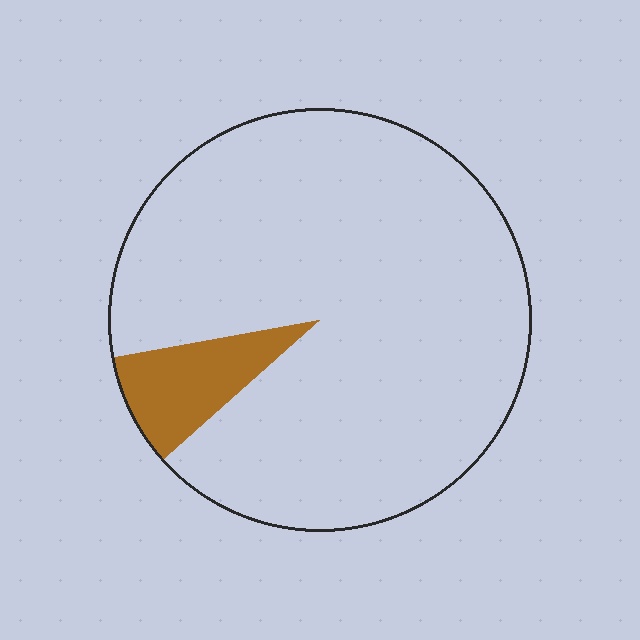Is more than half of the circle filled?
No.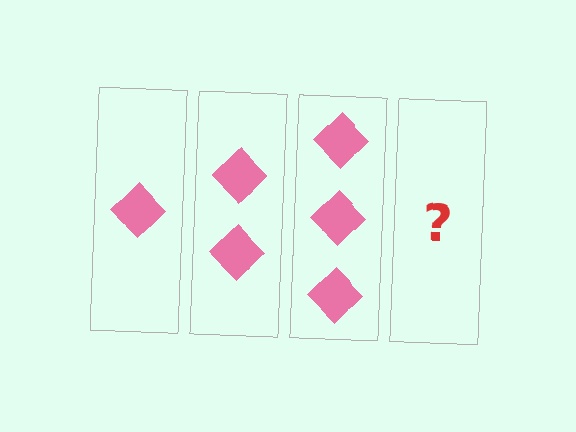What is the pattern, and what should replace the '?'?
The pattern is that each step adds one more diamond. The '?' should be 4 diamonds.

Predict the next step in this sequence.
The next step is 4 diamonds.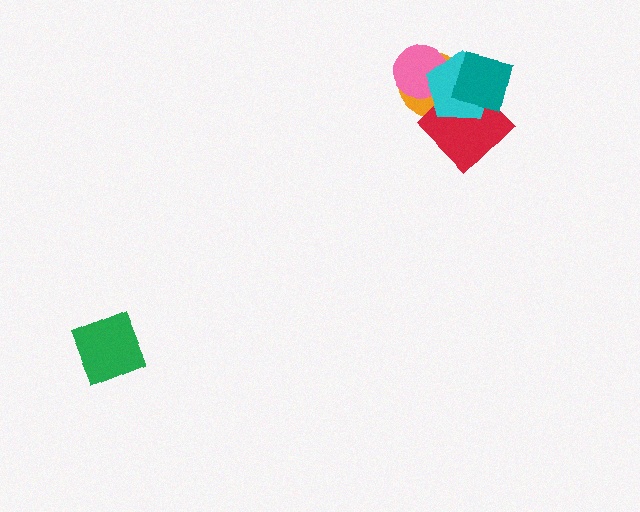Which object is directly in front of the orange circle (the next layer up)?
The pink circle is directly in front of the orange circle.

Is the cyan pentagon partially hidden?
Yes, it is partially covered by another shape.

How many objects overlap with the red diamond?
3 objects overlap with the red diamond.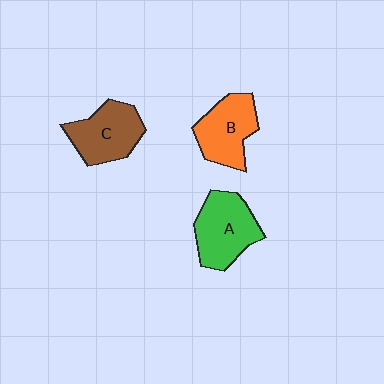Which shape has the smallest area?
Shape B (orange).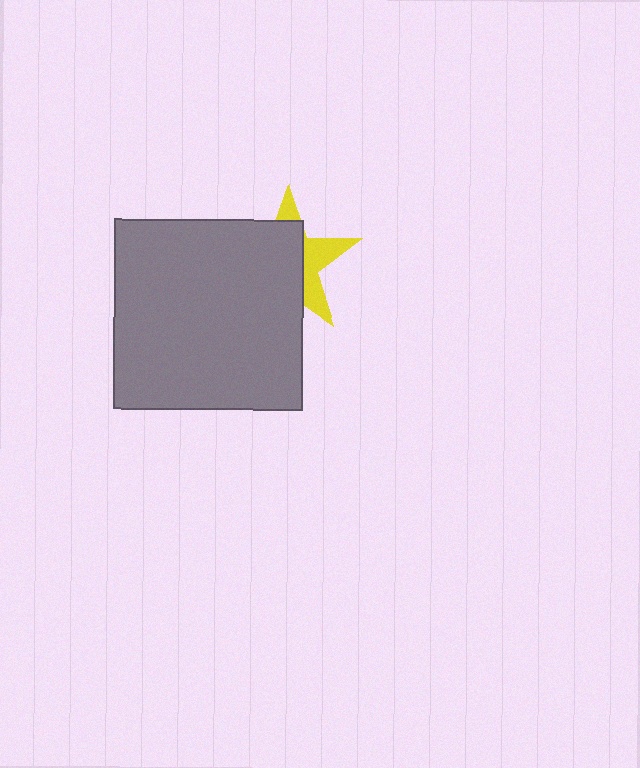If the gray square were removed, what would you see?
You would see the complete yellow star.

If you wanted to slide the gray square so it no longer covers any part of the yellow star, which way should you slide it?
Slide it left — that is the most direct way to separate the two shapes.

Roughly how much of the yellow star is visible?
A small part of it is visible (roughly 35%).